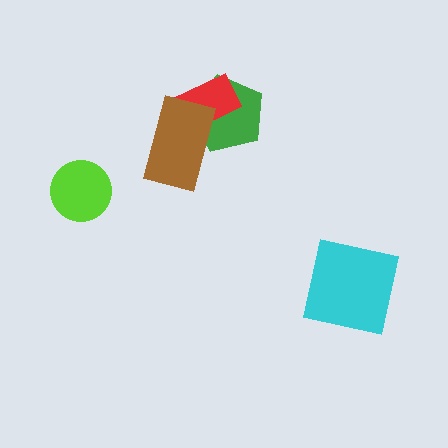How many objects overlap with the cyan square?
0 objects overlap with the cyan square.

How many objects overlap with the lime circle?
0 objects overlap with the lime circle.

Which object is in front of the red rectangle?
The brown rectangle is in front of the red rectangle.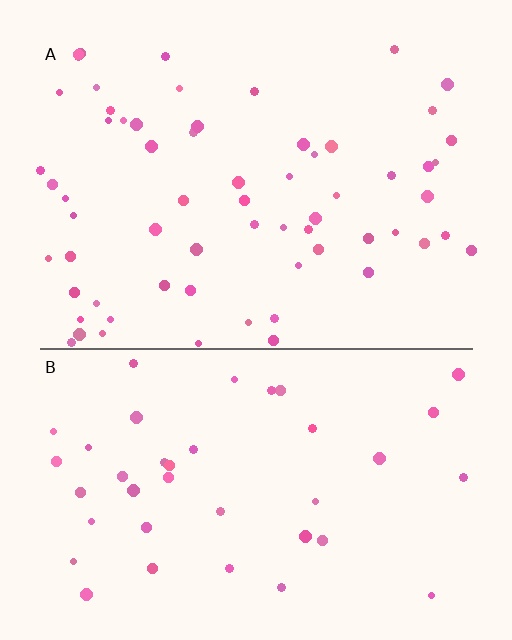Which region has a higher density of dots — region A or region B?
A (the top).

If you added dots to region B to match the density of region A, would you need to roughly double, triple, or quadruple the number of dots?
Approximately double.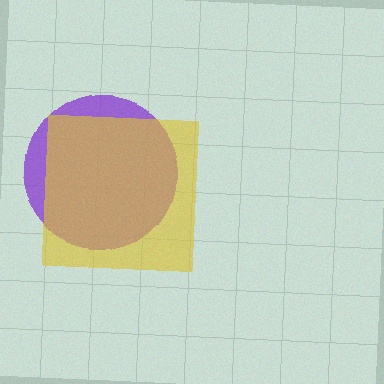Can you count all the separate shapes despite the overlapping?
Yes, there are 2 separate shapes.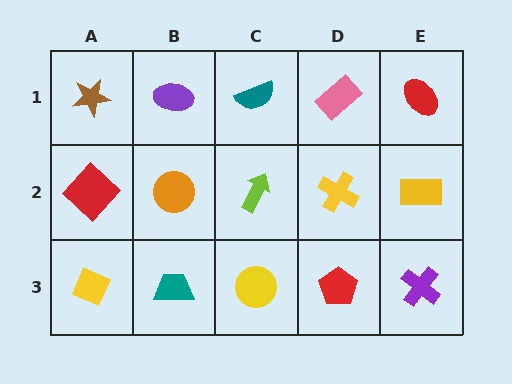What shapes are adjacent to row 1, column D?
A yellow cross (row 2, column D), a teal semicircle (row 1, column C), a red ellipse (row 1, column E).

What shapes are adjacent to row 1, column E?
A yellow rectangle (row 2, column E), a pink rectangle (row 1, column D).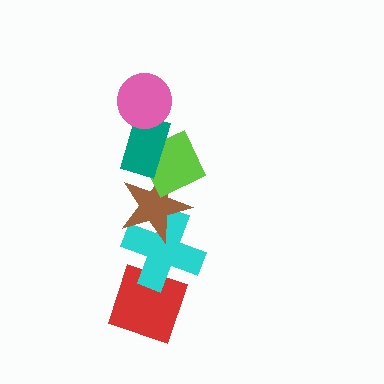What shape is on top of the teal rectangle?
The pink circle is on top of the teal rectangle.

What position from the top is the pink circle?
The pink circle is 1st from the top.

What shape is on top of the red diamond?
The cyan cross is on top of the red diamond.